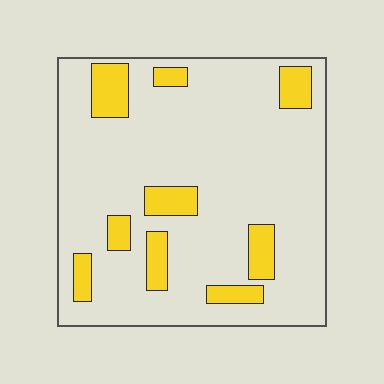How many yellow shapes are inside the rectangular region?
9.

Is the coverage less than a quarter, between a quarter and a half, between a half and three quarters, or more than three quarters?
Less than a quarter.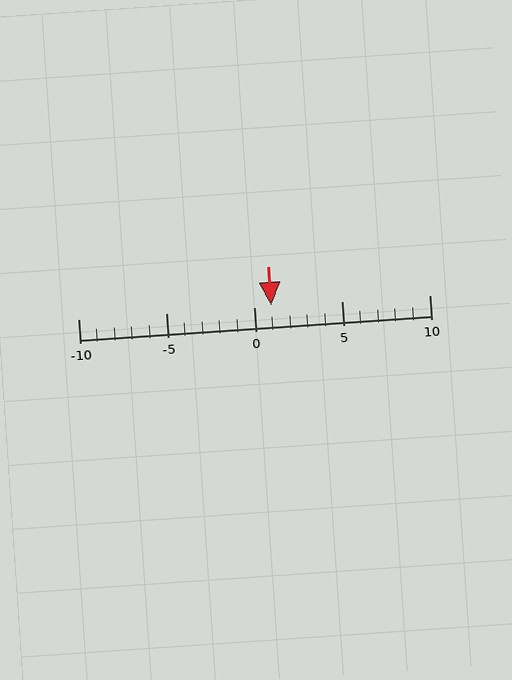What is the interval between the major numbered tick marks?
The major tick marks are spaced 5 units apart.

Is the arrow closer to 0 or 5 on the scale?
The arrow is closer to 0.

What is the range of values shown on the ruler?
The ruler shows values from -10 to 10.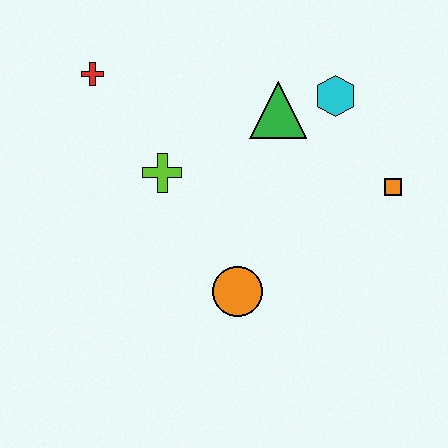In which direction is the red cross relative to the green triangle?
The red cross is to the left of the green triangle.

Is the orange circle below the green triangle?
Yes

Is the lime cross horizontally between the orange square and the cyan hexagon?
No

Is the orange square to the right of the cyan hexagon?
Yes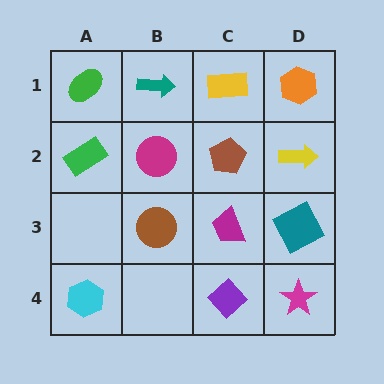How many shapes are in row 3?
3 shapes.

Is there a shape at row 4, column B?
No, that cell is empty.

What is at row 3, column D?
A teal square.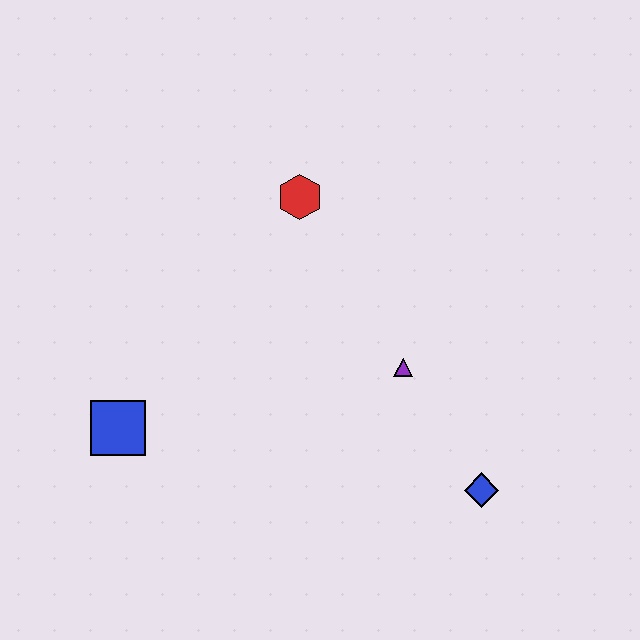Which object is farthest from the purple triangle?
The blue square is farthest from the purple triangle.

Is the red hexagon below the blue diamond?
No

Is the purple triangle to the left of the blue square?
No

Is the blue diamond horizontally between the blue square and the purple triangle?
No